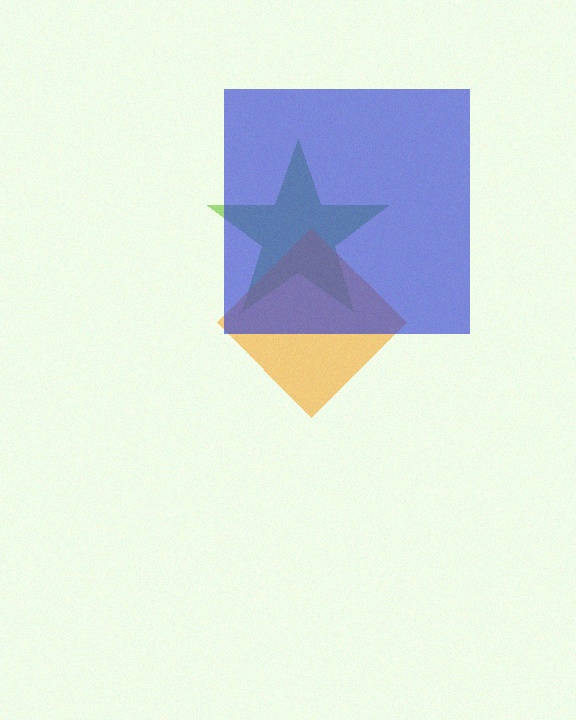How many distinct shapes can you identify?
There are 3 distinct shapes: a lime star, an orange diamond, a blue square.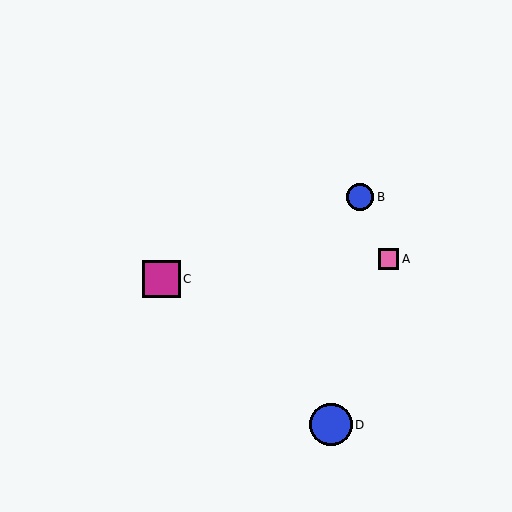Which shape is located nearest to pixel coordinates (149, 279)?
The magenta square (labeled C) at (161, 279) is nearest to that location.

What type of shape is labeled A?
Shape A is a pink square.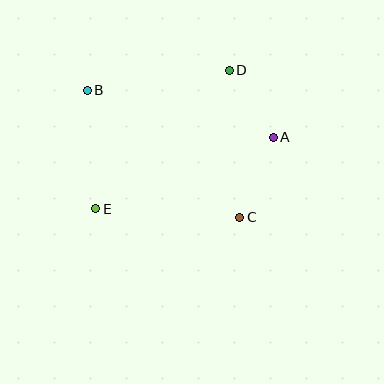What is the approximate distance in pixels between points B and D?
The distance between B and D is approximately 143 pixels.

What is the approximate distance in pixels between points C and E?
The distance between C and E is approximately 145 pixels.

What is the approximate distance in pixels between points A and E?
The distance between A and E is approximately 192 pixels.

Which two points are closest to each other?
Points A and D are closest to each other.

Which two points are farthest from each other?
Points B and C are farthest from each other.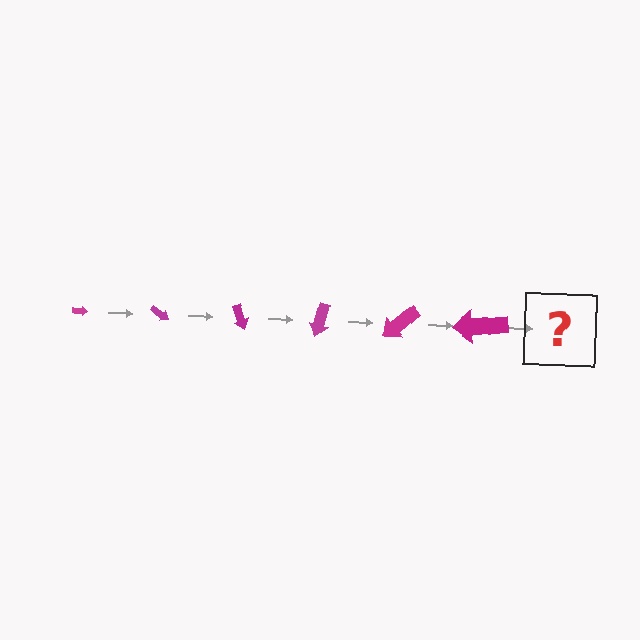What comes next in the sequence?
The next element should be an arrow, larger than the previous one and rotated 210 degrees from the start.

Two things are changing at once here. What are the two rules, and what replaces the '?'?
The two rules are that the arrow grows larger each step and it rotates 35 degrees each step. The '?' should be an arrow, larger than the previous one and rotated 210 degrees from the start.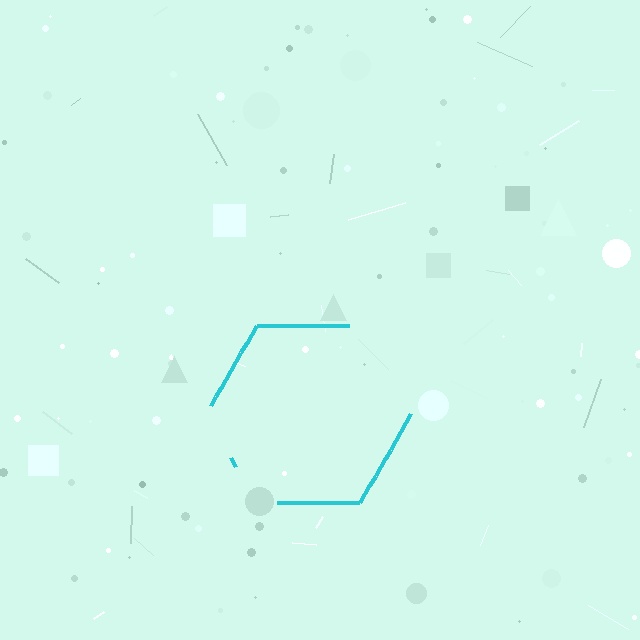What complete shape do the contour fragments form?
The contour fragments form a hexagon.